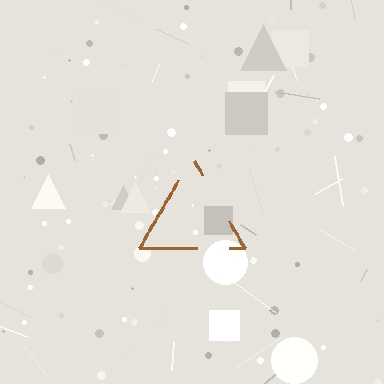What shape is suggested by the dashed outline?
The dashed outline suggests a triangle.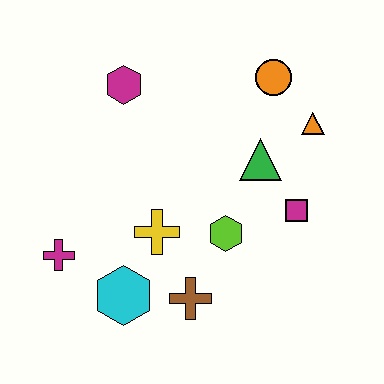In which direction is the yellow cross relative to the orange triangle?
The yellow cross is to the left of the orange triangle.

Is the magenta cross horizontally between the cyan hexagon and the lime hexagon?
No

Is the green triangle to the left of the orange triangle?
Yes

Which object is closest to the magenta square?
The green triangle is closest to the magenta square.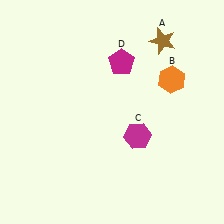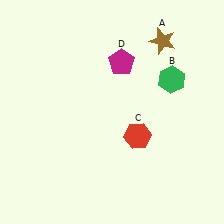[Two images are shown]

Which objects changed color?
B changed from orange to green. C changed from magenta to red.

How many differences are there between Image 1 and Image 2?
There are 2 differences between the two images.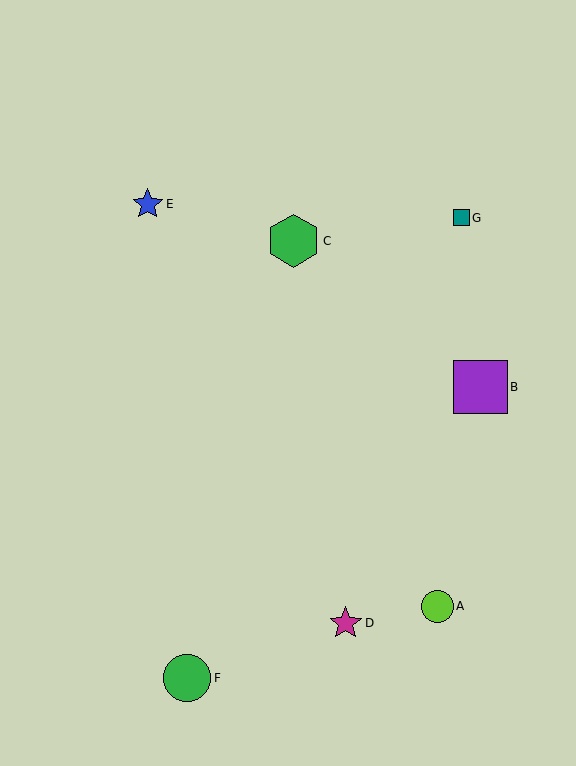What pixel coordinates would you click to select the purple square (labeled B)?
Click at (481, 387) to select the purple square B.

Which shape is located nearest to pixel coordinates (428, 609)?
The lime circle (labeled A) at (437, 606) is nearest to that location.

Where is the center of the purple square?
The center of the purple square is at (481, 387).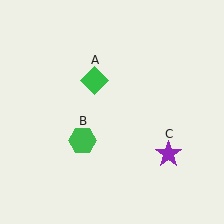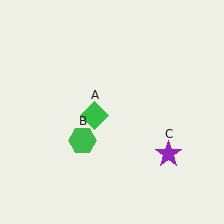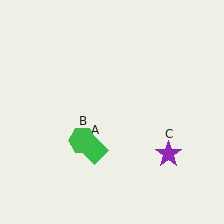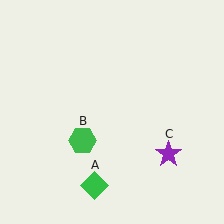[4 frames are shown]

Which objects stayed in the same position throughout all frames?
Green hexagon (object B) and purple star (object C) remained stationary.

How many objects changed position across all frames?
1 object changed position: green diamond (object A).